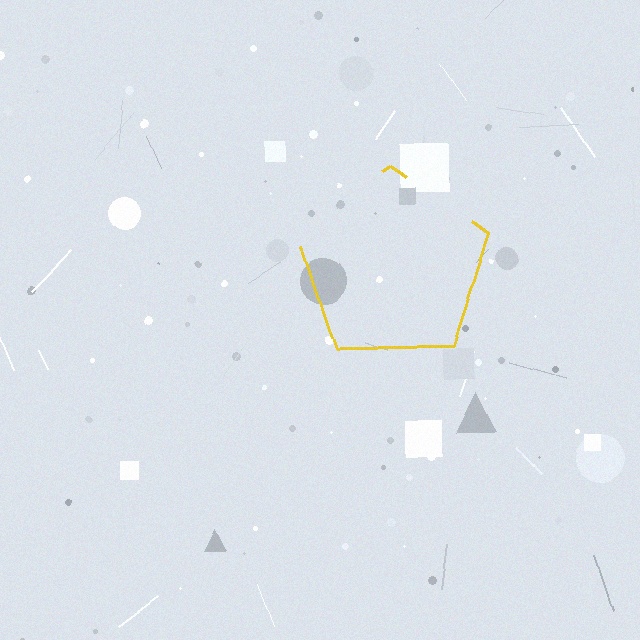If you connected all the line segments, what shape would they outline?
They would outline a pentagon.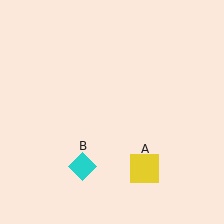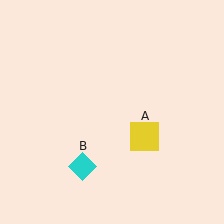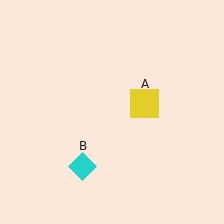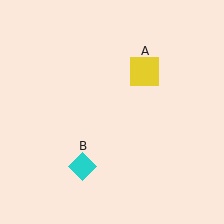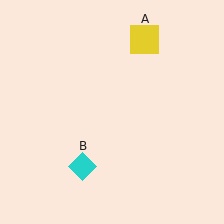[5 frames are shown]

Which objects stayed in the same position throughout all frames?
Cyan diamond (object B) remained stationary.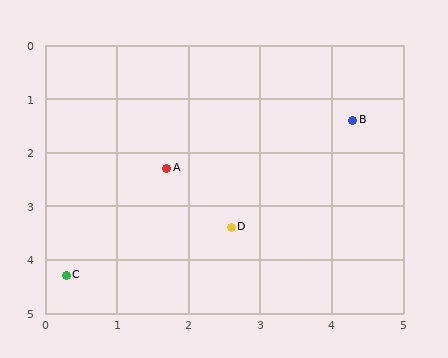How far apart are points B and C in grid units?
Points B and C are about 4.9 grid units apart.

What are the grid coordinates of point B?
Point B is at approximately (4.3, 1.4).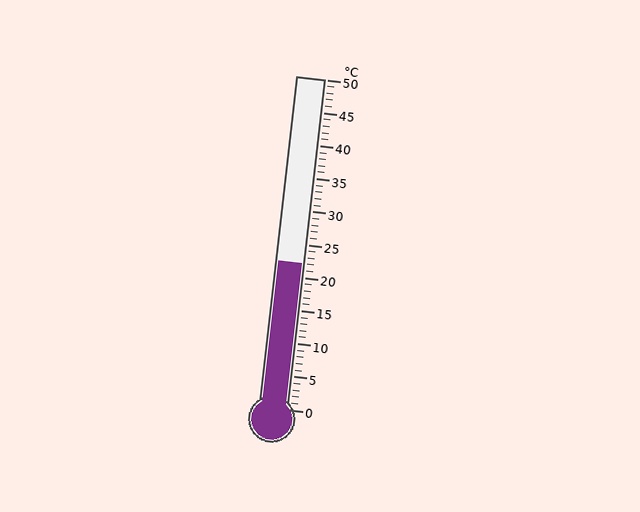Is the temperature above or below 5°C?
The temperature is above 5°C.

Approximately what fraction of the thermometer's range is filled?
The thermometer is filled to approximately 45% of its range.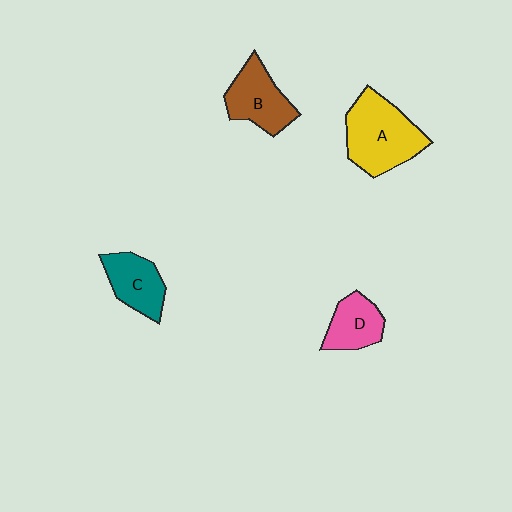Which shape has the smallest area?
Shape D (pink).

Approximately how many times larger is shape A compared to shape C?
Approximately 1.6 times.